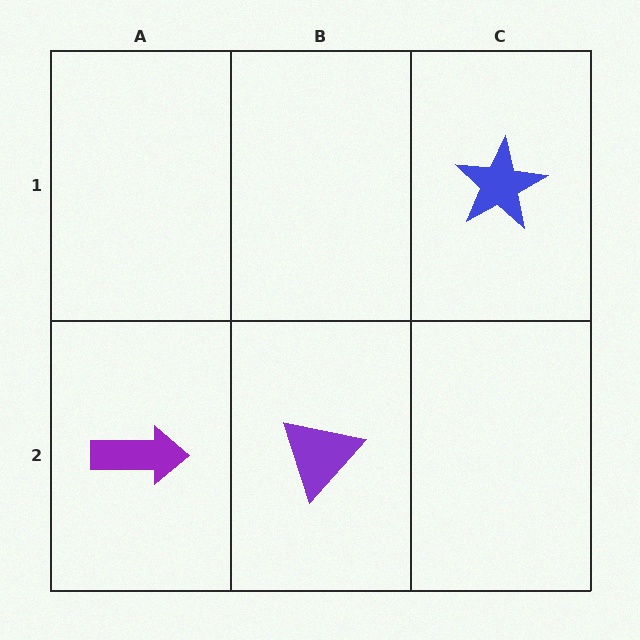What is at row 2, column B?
A purple triangle.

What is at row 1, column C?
A blue star.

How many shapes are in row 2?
2 shapes.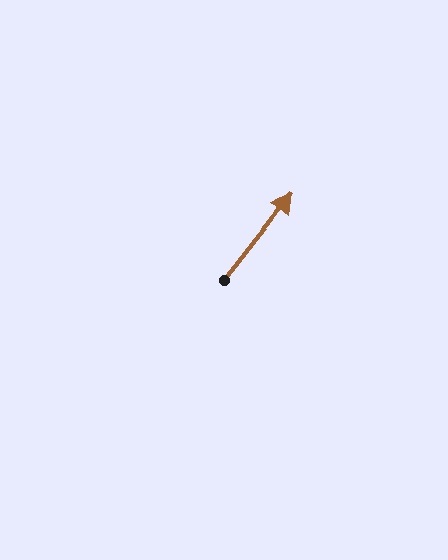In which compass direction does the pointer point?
Northeast.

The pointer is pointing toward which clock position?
Roughly 1 o'clock.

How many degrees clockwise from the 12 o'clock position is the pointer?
Approximately 39 degrees.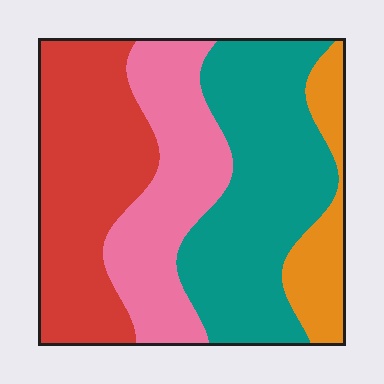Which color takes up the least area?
Orange, at roughly 10%.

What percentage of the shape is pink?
Pink covers roughly 25% of the shape.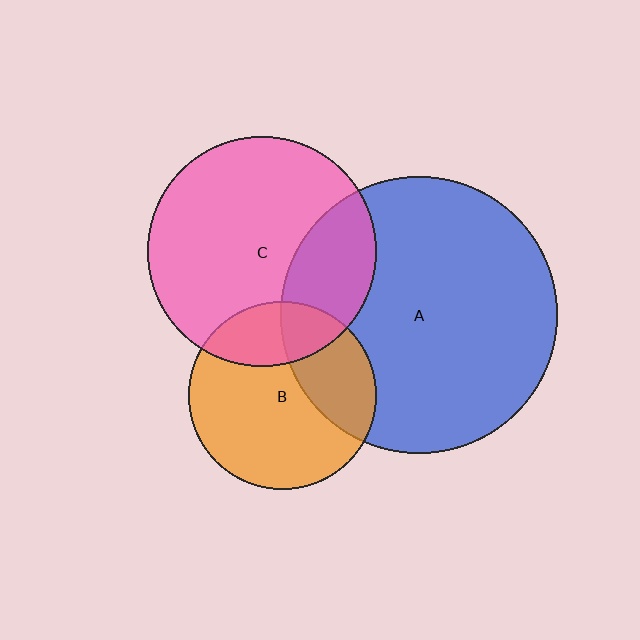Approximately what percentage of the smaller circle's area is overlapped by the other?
Approximately 25%.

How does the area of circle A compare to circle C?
Approximately 1.5 times.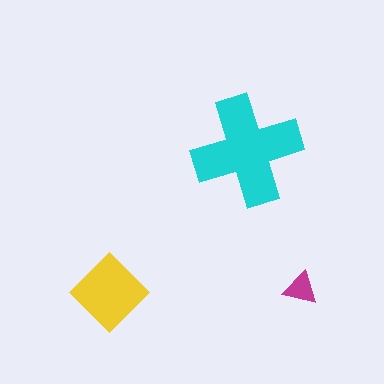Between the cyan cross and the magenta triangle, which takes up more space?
The cyan cross.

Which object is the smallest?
The magenta triangle.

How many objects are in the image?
There are 3 objects in the image.